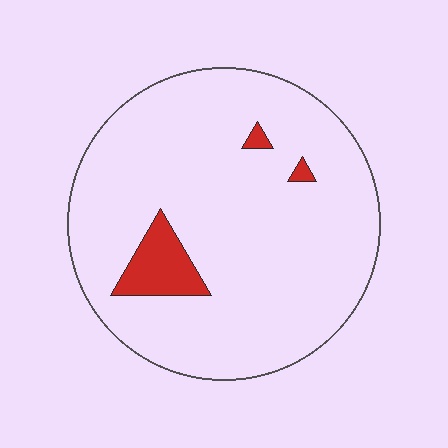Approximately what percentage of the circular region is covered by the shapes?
Approximately 5%.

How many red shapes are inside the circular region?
3.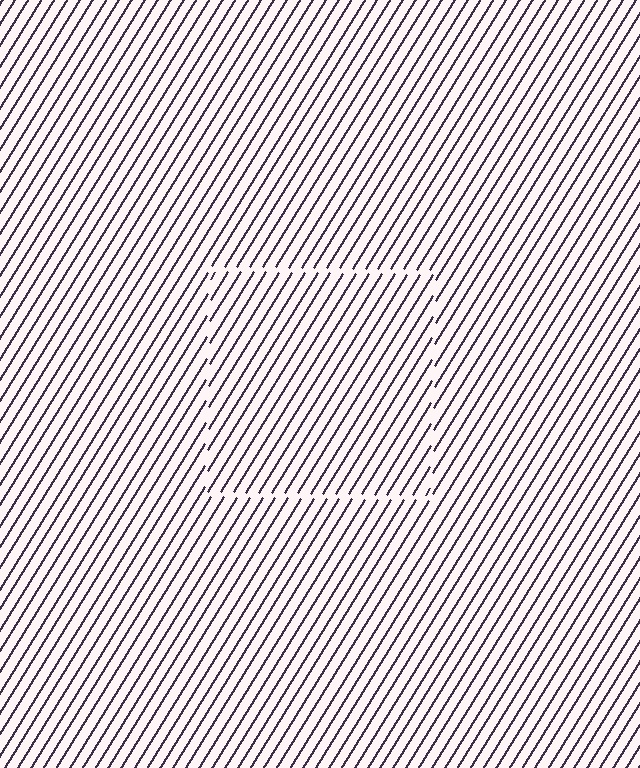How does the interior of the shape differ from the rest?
The interior of the shape contains the same grating, shifted by half a period — the contour is defined by the phase discontinuity where line-ends from the inner and outer gratings abut.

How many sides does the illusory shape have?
4 sides — the line-ends trace a square.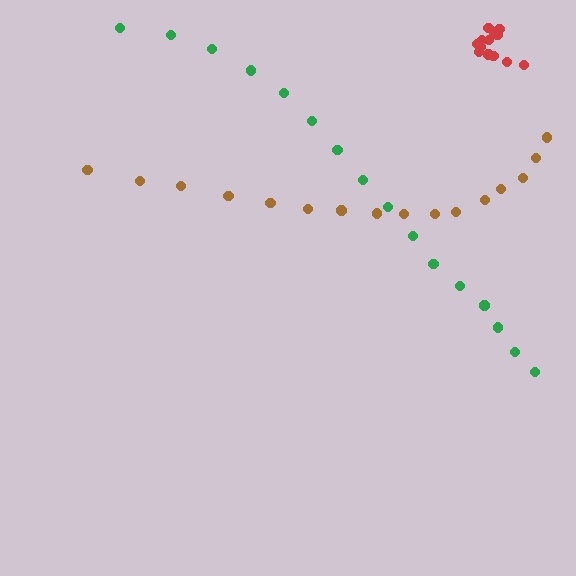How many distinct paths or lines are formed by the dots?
There are 3 distinct paths.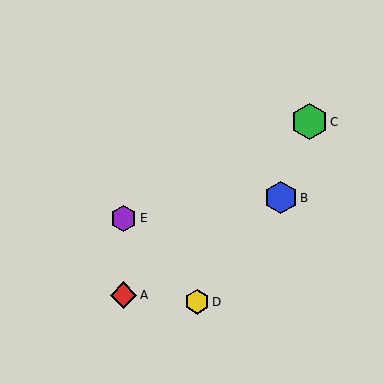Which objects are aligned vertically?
Objects A, E are aligned vertically.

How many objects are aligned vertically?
2 objects (A, E) are aligned vertically.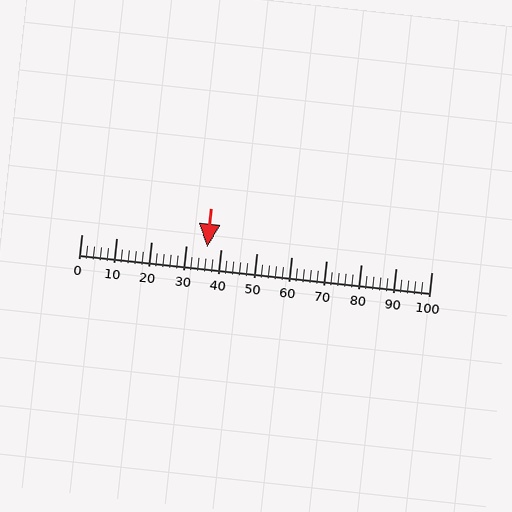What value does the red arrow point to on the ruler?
The red arrow points to approximately 36.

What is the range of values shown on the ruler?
The ruler shows values from 0 to 100.